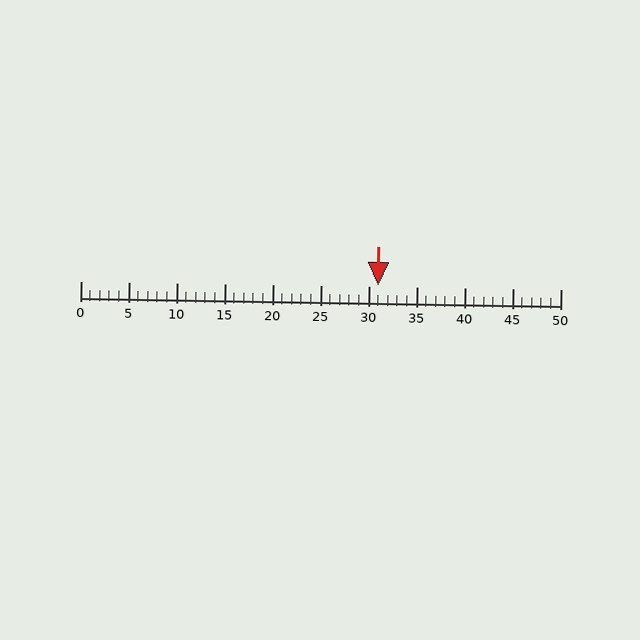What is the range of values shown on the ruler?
The ruler shows values from 0 to 50.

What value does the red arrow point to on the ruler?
The red arrow points to approximately 31.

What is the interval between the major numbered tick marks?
The major tick marks are spaced 5 units apart.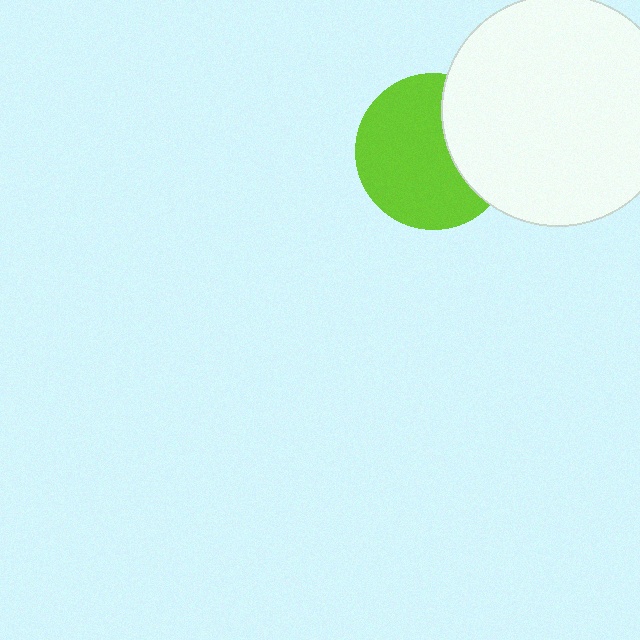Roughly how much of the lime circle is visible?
Most of it is visible (roughly 68%).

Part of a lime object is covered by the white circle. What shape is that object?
It is a circle.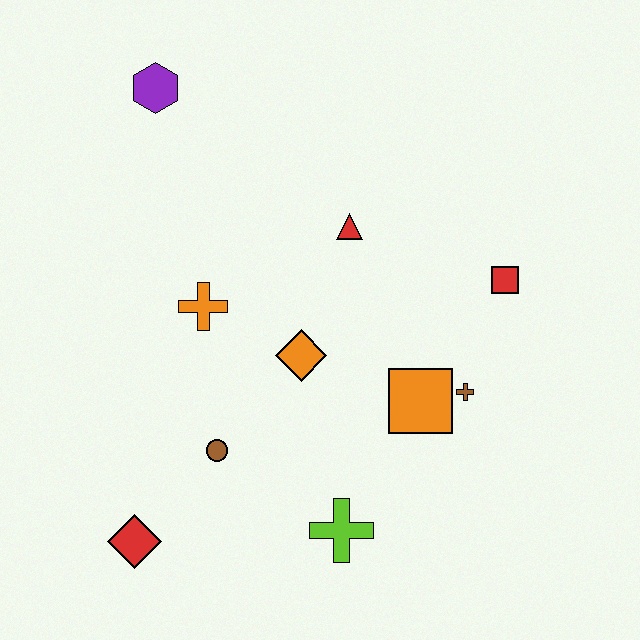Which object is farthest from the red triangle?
The red diamond is farthest from the red triangle.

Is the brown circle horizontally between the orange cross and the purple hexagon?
No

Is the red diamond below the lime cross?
Yes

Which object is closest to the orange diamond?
The orange cross is closest to the orange diamond.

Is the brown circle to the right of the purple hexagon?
Yes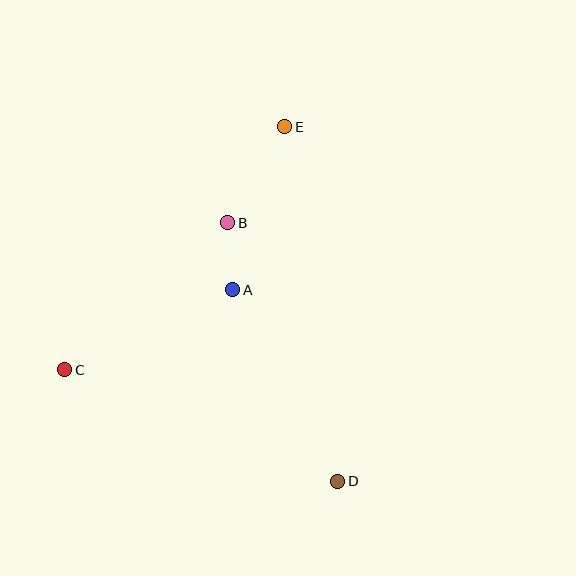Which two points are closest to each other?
Points A and B are closest to each other.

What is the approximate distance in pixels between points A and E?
The distance between A and E is approximately 171 pixels.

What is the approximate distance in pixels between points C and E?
The distance between C and E is approximately 328 pixels.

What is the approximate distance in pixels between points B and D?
The distance between B and D is approximately 281 pixels.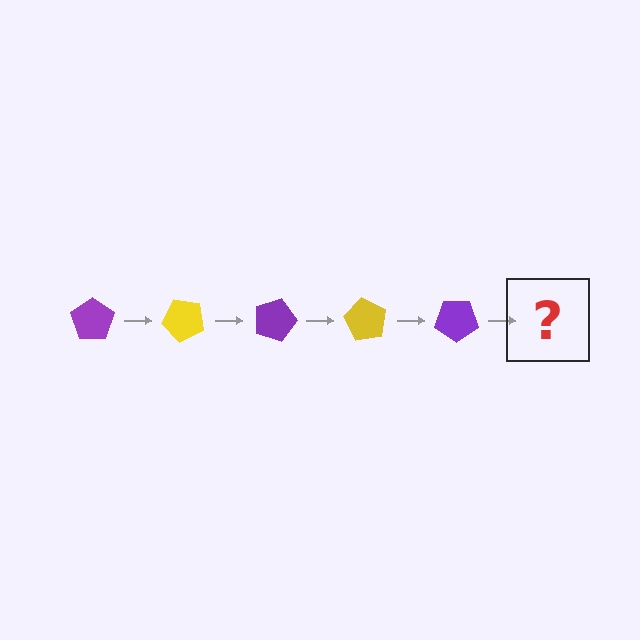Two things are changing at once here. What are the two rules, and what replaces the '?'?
The two rules are that it rotates 45 degrees each step and the color cycles through purple and yellow. The '?' should be a yellow pentagon, rotated 225 degrees from the start.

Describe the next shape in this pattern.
It should be a yellow pentagon, rotated 225 degrees from the start.